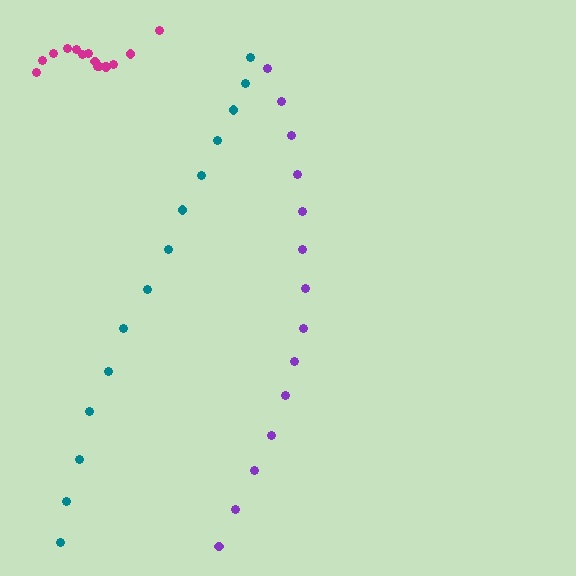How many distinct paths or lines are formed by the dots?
There are 3 distinct paths.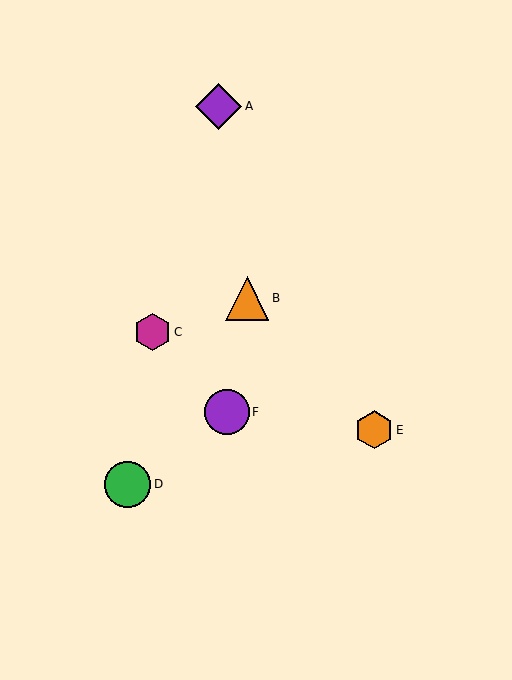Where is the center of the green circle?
The center of the green circle is at (128, 484).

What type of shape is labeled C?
Shape C is a magenta hexagon.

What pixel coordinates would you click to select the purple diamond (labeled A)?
Click at (219, 106) to select the purple diamond A.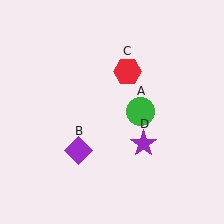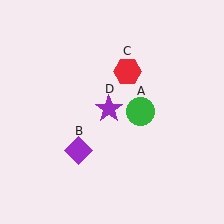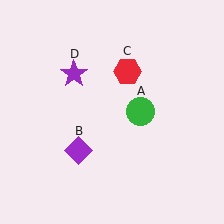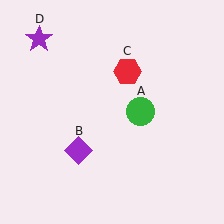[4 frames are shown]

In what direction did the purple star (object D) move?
The purple star (object D) moved up and to the left.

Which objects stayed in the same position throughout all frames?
Green circle (object A) and purple diamond (object B) and red hexagon (object C) remained stationary.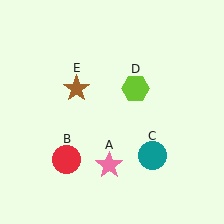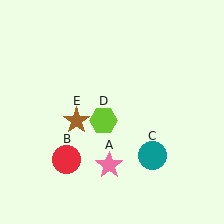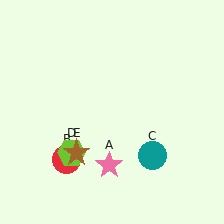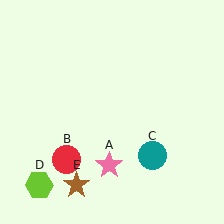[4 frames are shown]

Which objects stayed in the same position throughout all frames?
Pink star (object A) and red circle (object B) and teal circle (object C) remained stationary.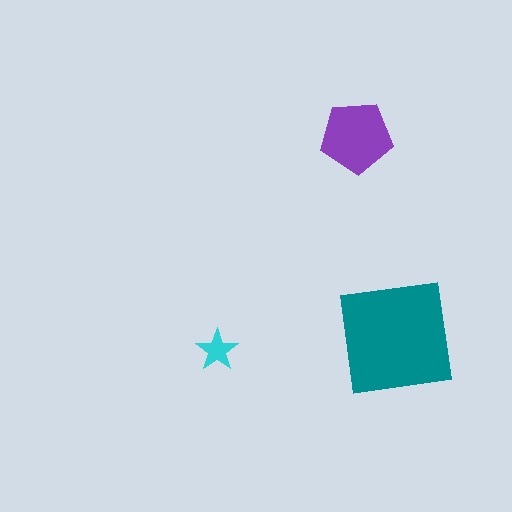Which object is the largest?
The teal square.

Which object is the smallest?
The cyan star.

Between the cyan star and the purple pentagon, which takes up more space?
The purple pentagon.